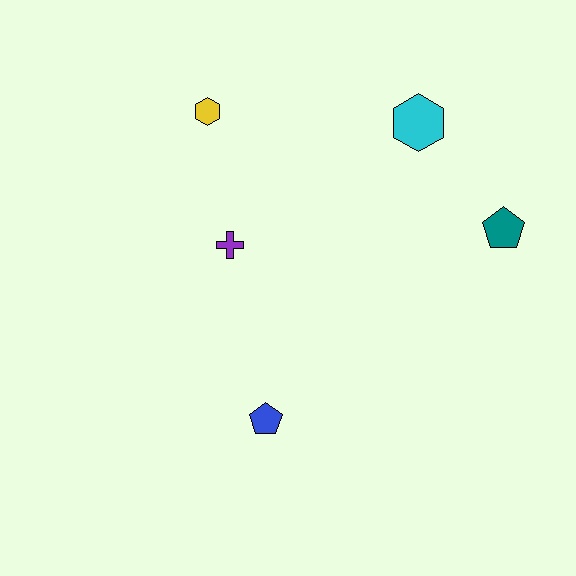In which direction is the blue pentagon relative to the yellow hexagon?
The blue pentagon is below the yellow hexagon.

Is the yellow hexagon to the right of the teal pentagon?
No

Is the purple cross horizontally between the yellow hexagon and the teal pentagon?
Yes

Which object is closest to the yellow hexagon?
The purple cross is closest to the yellow hexagon.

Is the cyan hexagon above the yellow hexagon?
No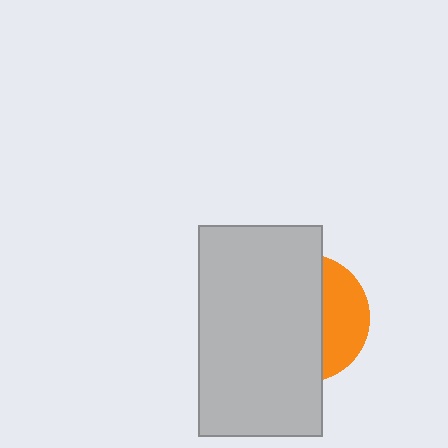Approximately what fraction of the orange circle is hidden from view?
Roughly 67% of the orange circle is hidden behind the light gray rectangle.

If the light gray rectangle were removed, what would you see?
You would see the complete orange circle.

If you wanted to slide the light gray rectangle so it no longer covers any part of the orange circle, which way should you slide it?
Slide it left — that is the most direct way to separate the two shapes.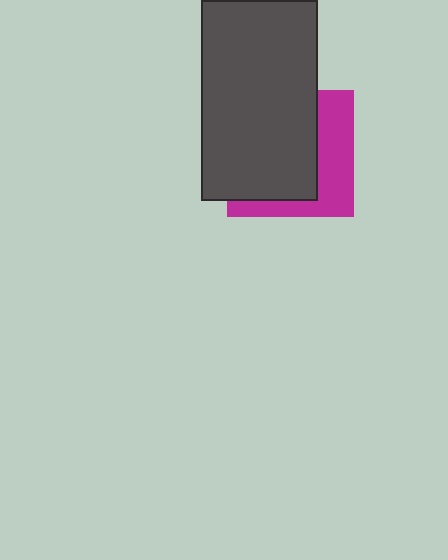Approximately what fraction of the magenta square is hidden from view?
Roughly 62% of the magenta square is hidden behind the dark gray rectangle.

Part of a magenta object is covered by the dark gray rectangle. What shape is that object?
It is a square.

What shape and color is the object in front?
The object in front is a dark gray rectangle.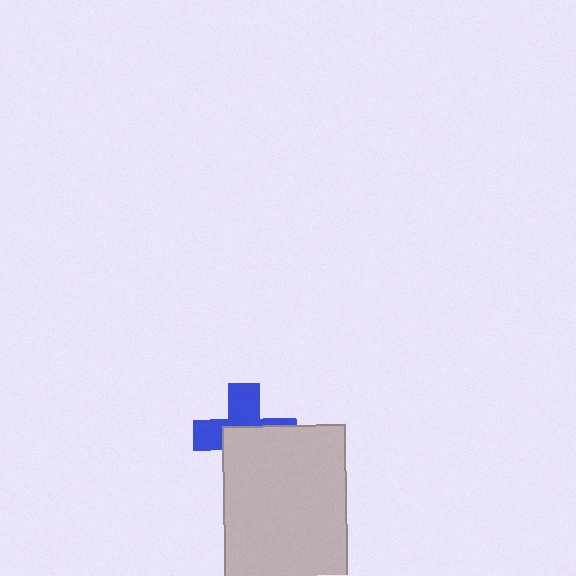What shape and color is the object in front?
The object in front is a light gray rectangle.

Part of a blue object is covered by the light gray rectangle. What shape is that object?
It is a cross.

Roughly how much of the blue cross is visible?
About half of it is visible (roughly 48%).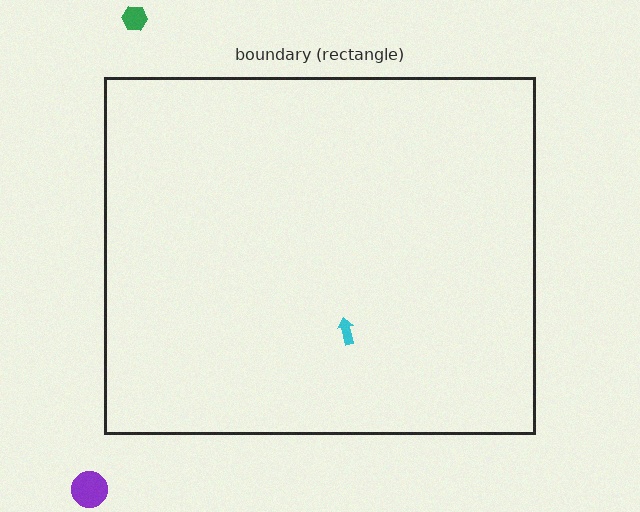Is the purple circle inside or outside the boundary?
Outside.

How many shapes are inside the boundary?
1 inside, 2 outside.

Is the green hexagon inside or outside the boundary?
Outside.